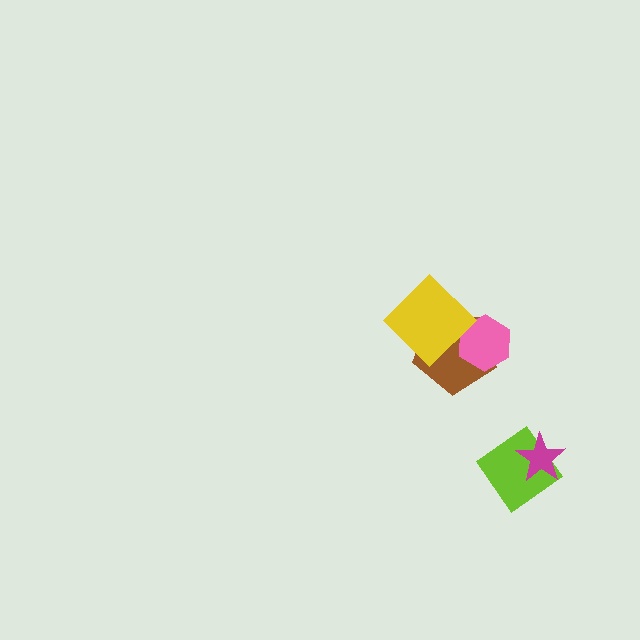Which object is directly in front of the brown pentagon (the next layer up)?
The pink hexagon is directly in front of the brown pentagon.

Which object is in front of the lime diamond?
The magenta star is in front of the lime diamond.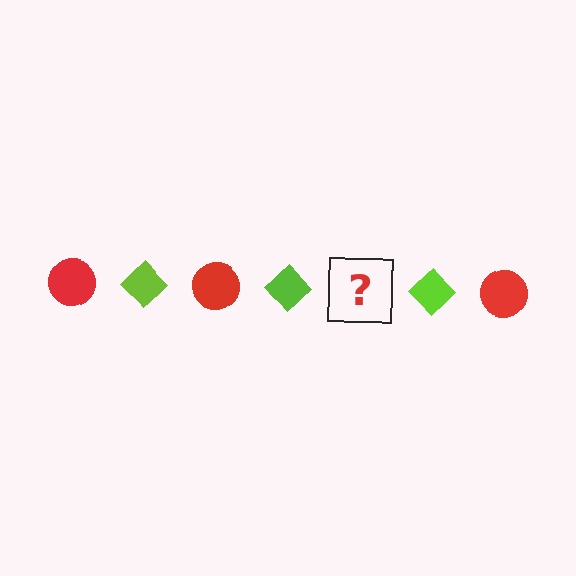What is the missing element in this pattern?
The missing element is a red circle.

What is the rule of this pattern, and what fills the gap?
The rule is that the pattern alternates between red circle and lime diamond. The gap should be filled with a red circle.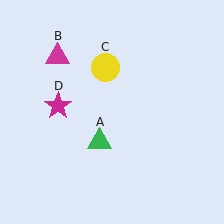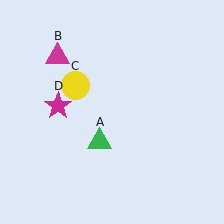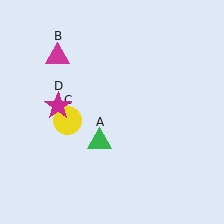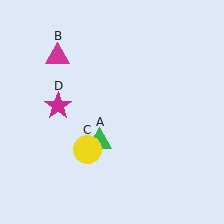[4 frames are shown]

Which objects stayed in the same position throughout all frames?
Green triangle (object A) and magenta triangle (object B) and magenta star (object D) remained stationary.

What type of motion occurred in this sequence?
The yellow circle (object C) rotated counterclockwise around the center of the scene.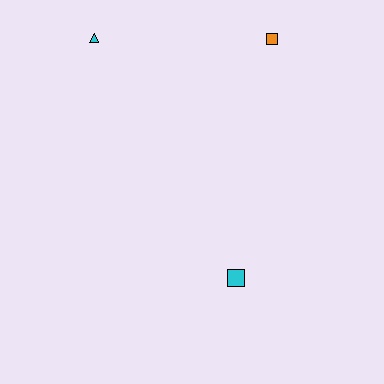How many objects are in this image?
There are 3 objects.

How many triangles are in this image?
There is 1 triangle.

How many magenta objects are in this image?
There are no magenta objects.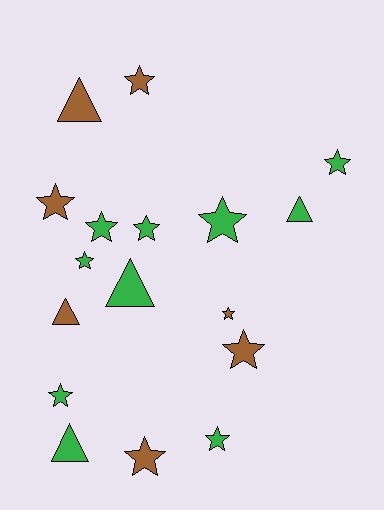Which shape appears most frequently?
Star, with 12 objects.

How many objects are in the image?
There are 17 objects.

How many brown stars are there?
There are 5 brown stars.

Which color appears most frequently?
Green, with 10 objects.